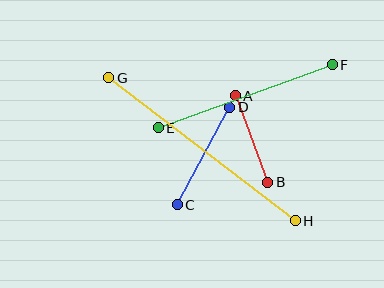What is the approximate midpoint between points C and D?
The midpoint is at approximately (204, 156) pixels.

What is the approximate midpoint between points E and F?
The midpoint is at approximately (245, 96) pixels.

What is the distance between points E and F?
The distance is approximately 185 pixels.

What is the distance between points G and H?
The distance is approximately 235 pixels.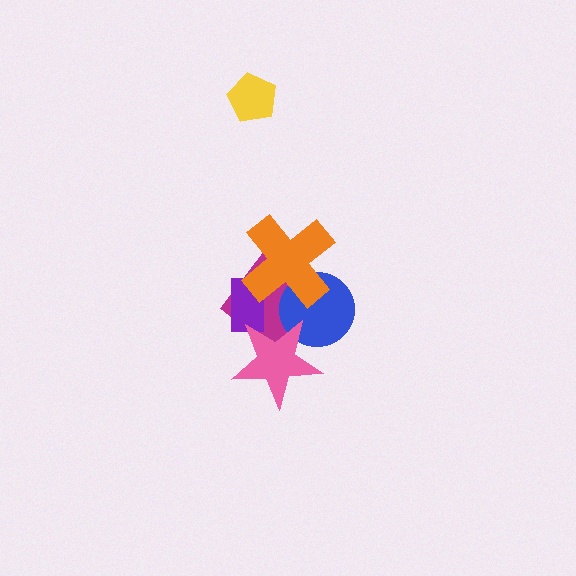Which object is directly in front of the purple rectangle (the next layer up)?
The pink star is directly in front of the purple rectangle.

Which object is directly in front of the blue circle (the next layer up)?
The pink star is directly in front of the blue circle.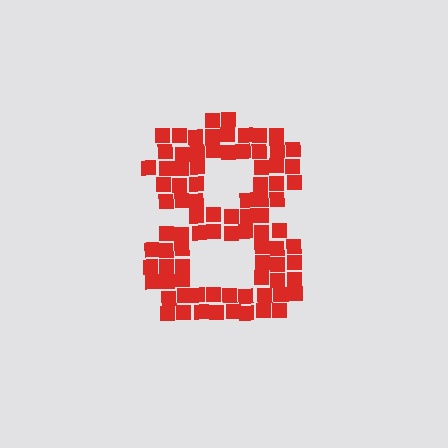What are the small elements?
The small elements are squares.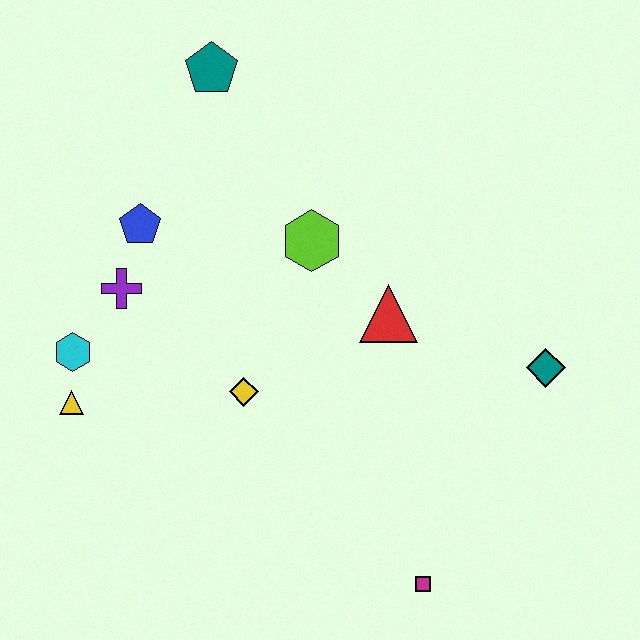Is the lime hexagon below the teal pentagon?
Yes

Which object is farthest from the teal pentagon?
The magenta square is farthest from the teal pentagon.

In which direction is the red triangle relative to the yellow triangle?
The red triangle is to the right of the yellow triangle.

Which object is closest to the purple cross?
The blue pentagon is closest to the purple cross.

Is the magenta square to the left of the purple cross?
No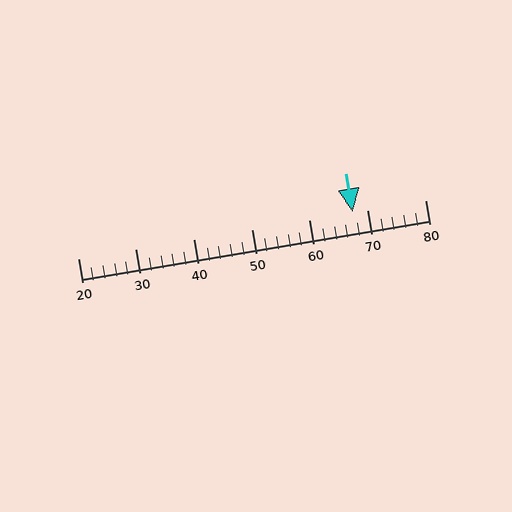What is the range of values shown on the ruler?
The ruler shows values from 20 to 80.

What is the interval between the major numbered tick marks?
The major tick marks are spaced 10 units apart.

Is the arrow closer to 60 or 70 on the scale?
The arrow is closer to 70.